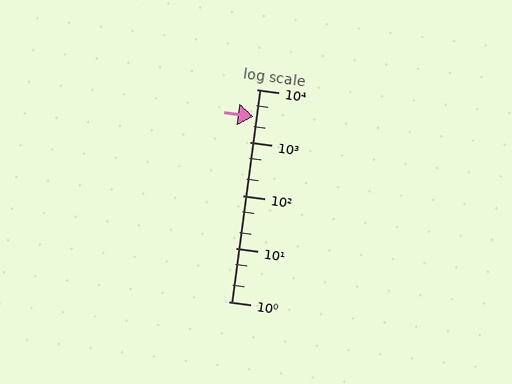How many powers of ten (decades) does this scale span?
The scale spans 4 decades, from 1 to 10000.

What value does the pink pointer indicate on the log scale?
The pointer indicates approximately 3100.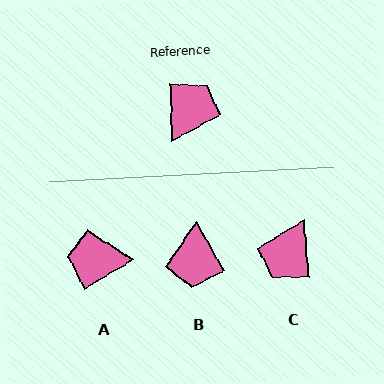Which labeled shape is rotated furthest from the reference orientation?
C, about 177 degrees away.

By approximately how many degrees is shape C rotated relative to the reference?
Approximately 177 degrees clockwise.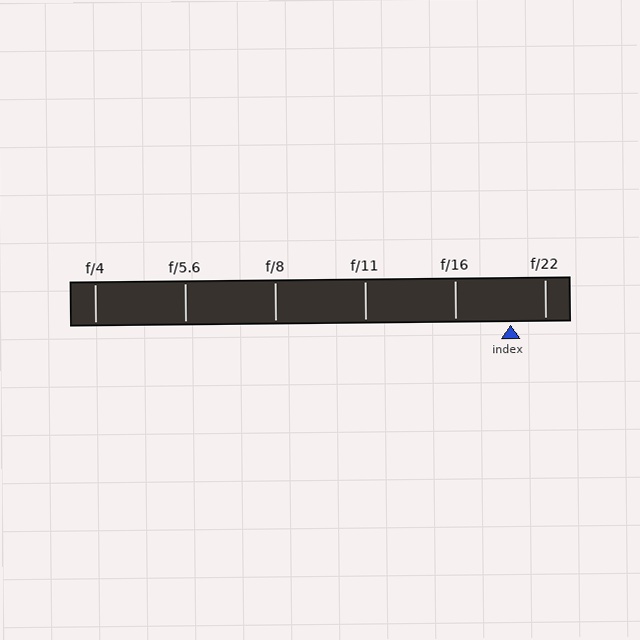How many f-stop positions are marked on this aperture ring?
There are 6 f-stop positions marked.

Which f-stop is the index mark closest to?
The index mark is closest to f/22.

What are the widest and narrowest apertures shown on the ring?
The widest aperture shown is f/4 and the narrowest is f/22.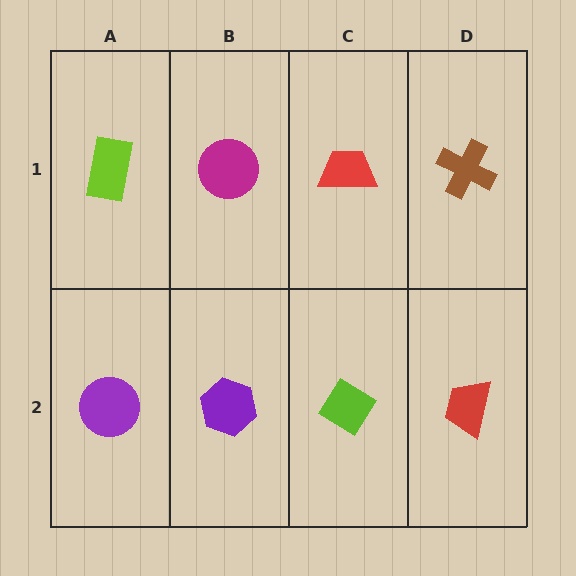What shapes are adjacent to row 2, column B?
A magenta circle (row 1, column B), a purple circle (row 2, column A), a lime diamond (row 2, column C).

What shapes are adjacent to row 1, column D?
A red trapezoid (row 2, column D), a red trapezoid (row 1, column C).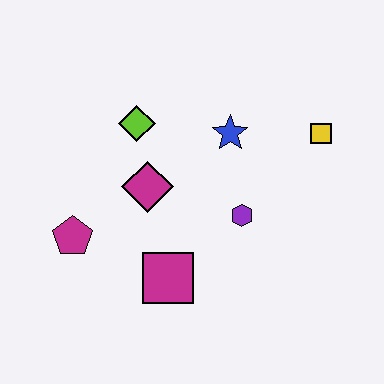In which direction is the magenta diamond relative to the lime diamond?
The magenta diamond is below the lime diamond.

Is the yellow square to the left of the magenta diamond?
No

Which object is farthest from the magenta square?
The yellow square is farthest from the magenta square.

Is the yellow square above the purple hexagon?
Yes